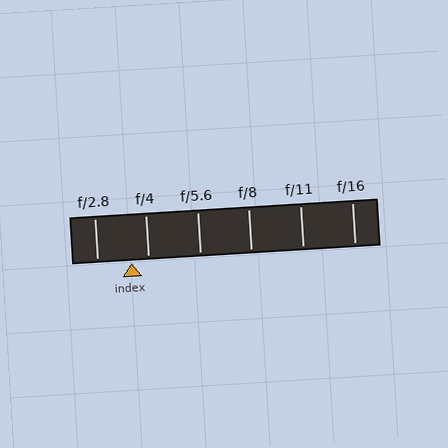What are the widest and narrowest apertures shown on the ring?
The widest aperture shown is f/2.8 and the narrowest is f/16.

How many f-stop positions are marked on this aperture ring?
There are 6 f-stop positions marked.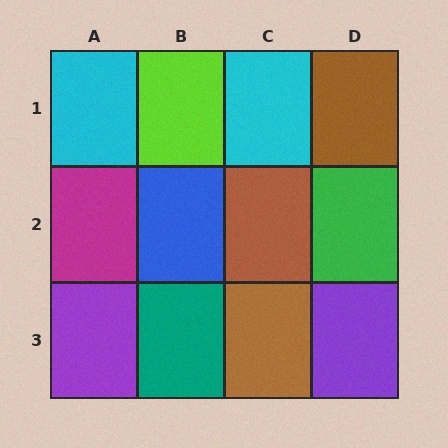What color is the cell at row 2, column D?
Green.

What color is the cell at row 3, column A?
Purple.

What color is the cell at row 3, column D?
Purple.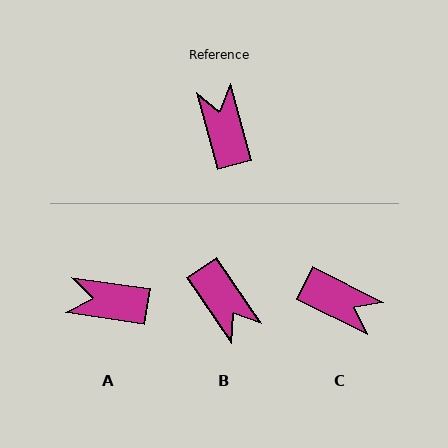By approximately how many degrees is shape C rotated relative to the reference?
Approximately 132 degrees clockwise.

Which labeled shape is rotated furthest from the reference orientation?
B, about 161 degrees away.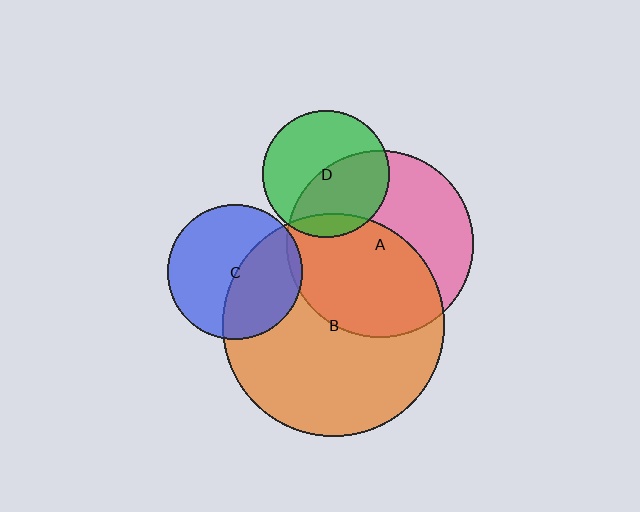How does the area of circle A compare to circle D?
Approximately 2.2 times.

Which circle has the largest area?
Circle B (orange).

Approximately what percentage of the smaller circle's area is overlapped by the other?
Approximately 10%.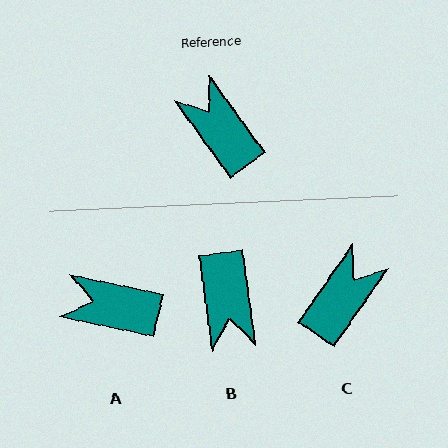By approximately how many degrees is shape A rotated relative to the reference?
Approximately 42 degrees counter-clockwise.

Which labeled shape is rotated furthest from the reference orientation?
B, about 152 degrees away.